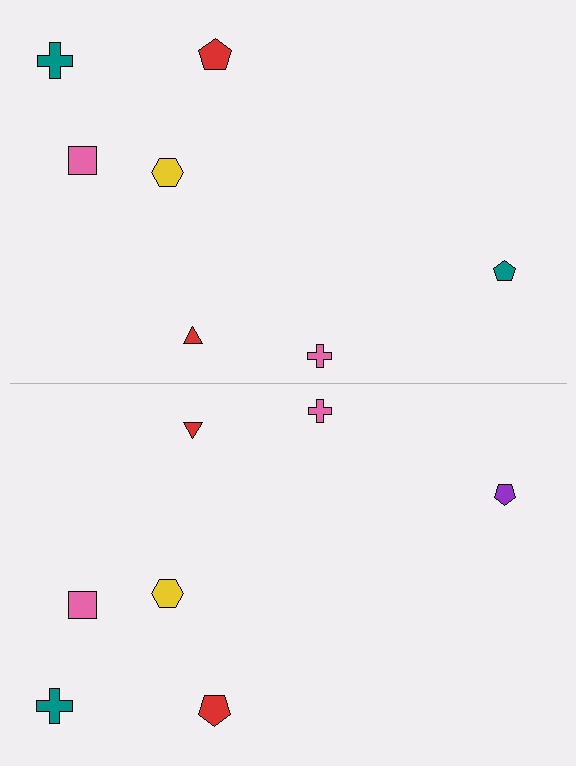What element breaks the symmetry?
The purple pentagon on the bottom side breaks the symmetry — its mirror counterpart is teal.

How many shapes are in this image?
There are 14 shapes in this image.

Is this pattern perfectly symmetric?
No, the pattern is not perfectly symmetric. The purple pentagon on the bottom side breaks the symmetry — its mirror counterpart is teal.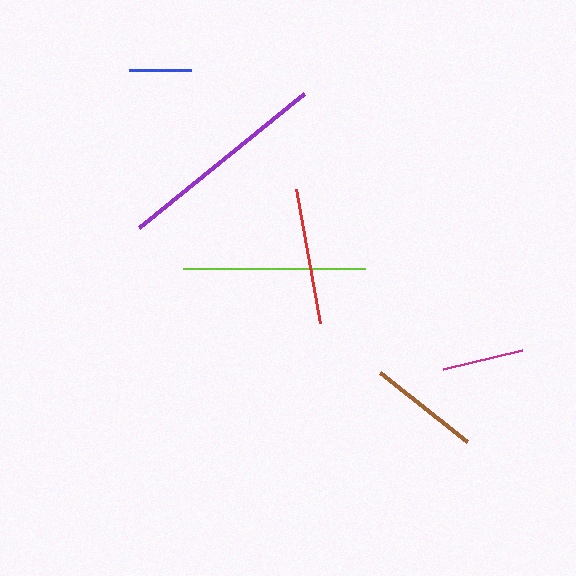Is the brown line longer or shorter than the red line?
The red line is longer than the brown line.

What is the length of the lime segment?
The lime segment is approximately 182 pixels long.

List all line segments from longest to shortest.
From longest to shortest: purple, lime, red, brown, magenta, blue.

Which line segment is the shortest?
The blue line is the shortest at approximately 63 pixels.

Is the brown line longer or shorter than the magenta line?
The brown line is longer than the magenta line.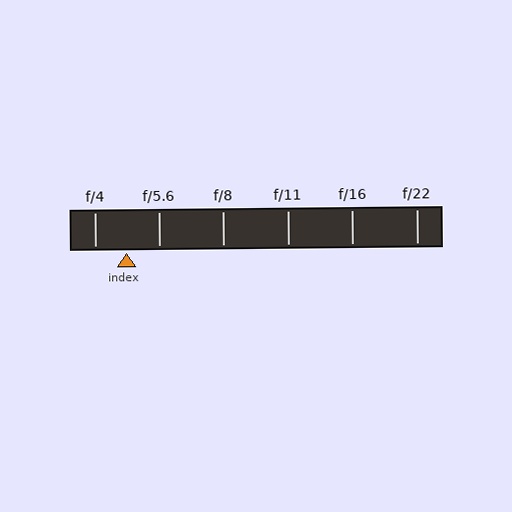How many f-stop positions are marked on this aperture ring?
There are 6 f-stop positions marked.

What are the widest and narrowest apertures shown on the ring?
The widest aperture shown is f/4 and the narrowest is f/22.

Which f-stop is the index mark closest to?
The index mark is closest to f/4.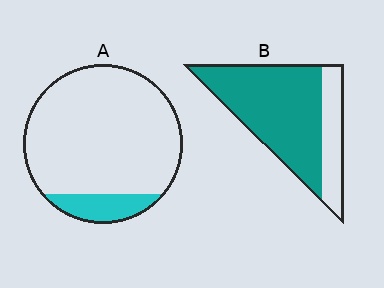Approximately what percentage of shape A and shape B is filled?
A is approximately 15% and B is approximately 75%.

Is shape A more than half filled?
No.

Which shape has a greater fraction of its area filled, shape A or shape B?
Shape B.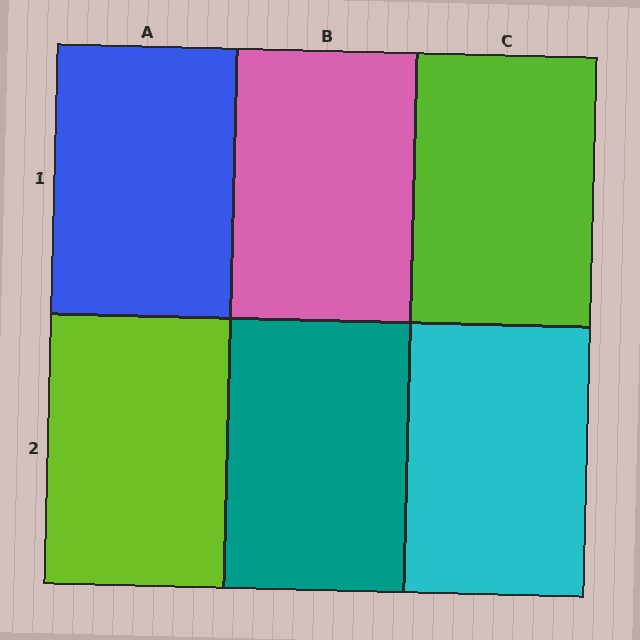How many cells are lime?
2 cells are lime.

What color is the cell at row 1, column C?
Lime.